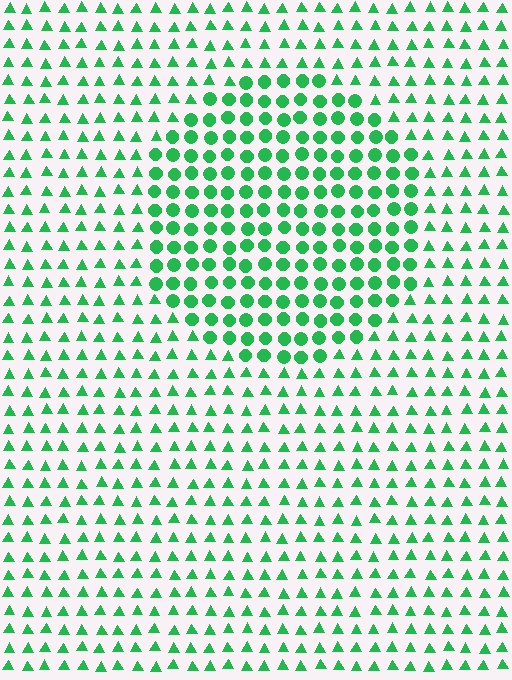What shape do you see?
I see a circle.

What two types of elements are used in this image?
The image uses circles inside the circle region and triangles outside it.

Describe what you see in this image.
The image is filled with small green elements arranged in a uniform grid. A circle-shaped region contains circles, while the surrounding area contains triangles. The boundary is defined purely by the change in element shape.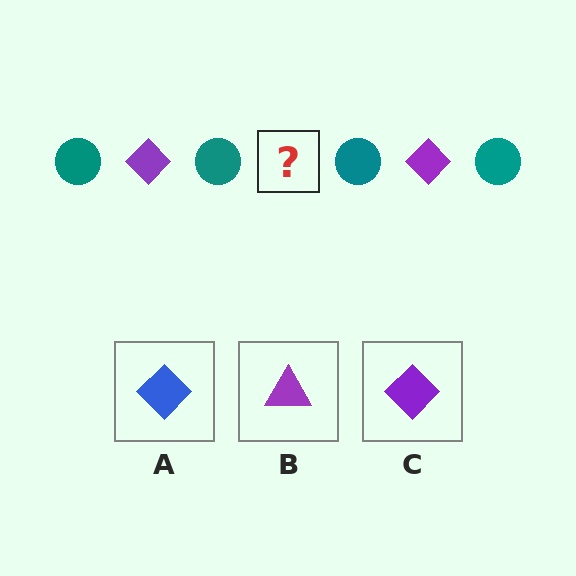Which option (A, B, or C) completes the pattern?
C.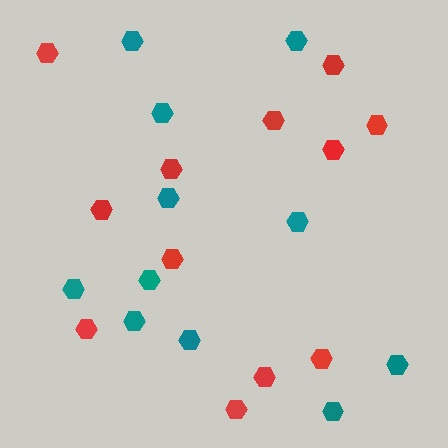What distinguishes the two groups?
There are 2 groups: one group of red hexagons (12) and one group of teal hexagons (11).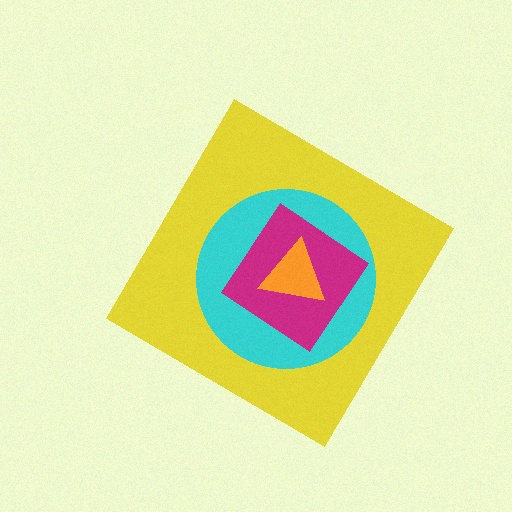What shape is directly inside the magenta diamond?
The orange triangle.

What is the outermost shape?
The yellow diamond.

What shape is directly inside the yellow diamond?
The cyan circle.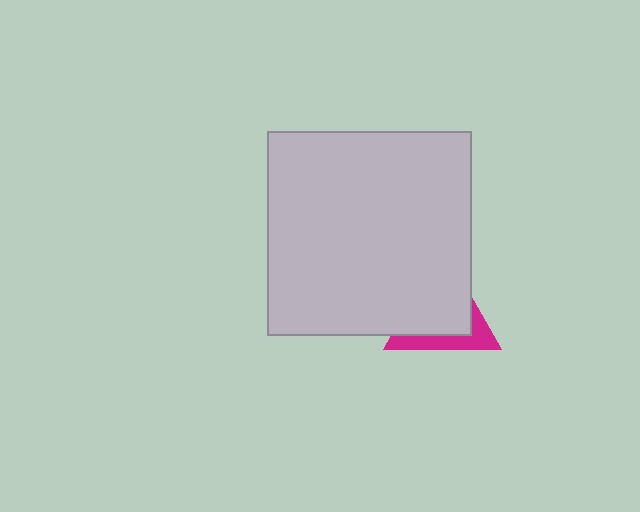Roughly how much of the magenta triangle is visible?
A small part of it is visible (roughly 32%).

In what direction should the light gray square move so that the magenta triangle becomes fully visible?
The light gray square should move toward the upper-left. That is the shortest direction to clear the overlap and leave the magenta triangle fully visible.